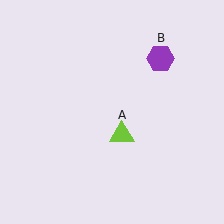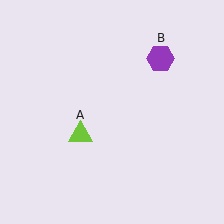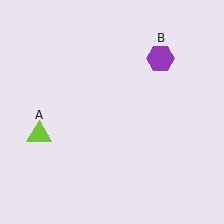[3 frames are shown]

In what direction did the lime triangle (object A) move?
The lime triangle (object A) moved left.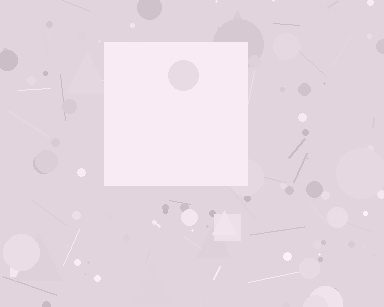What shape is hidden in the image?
A square is hidden in the image.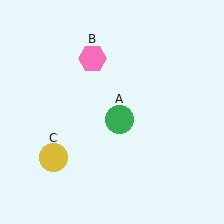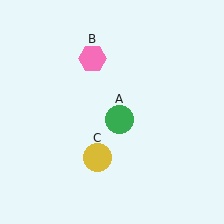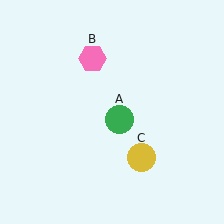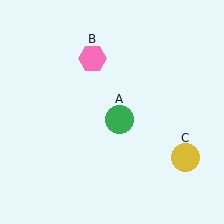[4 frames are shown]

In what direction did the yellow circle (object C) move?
The yellow circle (object C) moved right.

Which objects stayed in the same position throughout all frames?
Green circle (object A) and pink hexagon (object B) remained stationary.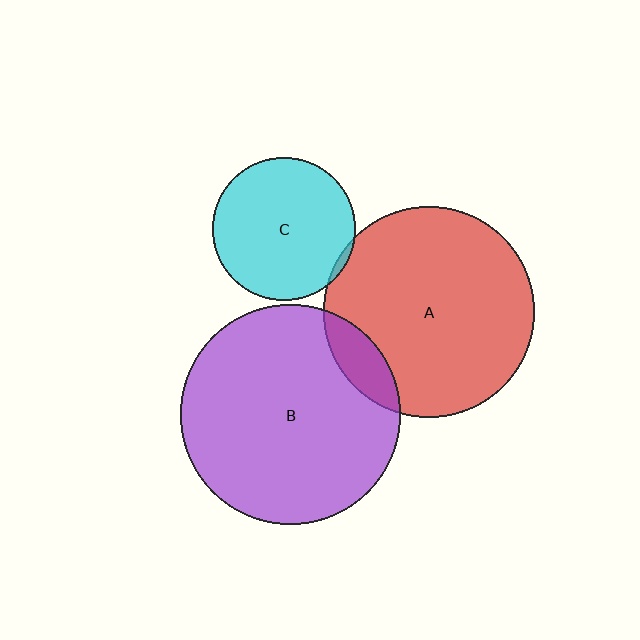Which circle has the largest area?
Circle B (purple).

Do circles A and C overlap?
Yes.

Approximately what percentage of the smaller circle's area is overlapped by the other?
Approximately 5%.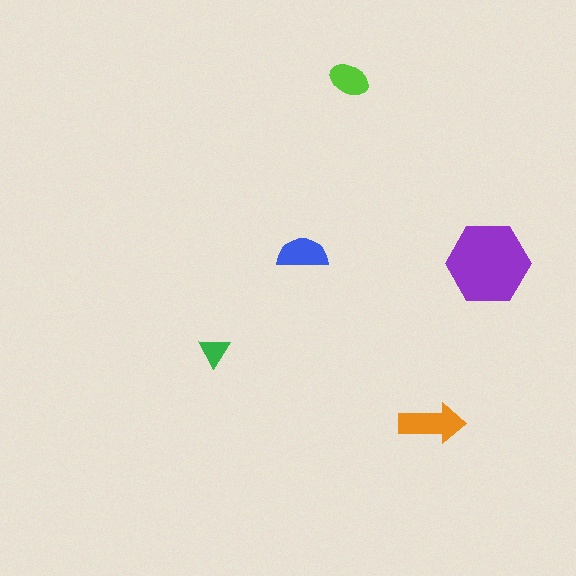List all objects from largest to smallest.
The purple hexagon, the orange arrow, the blue semicircle, the lime ellipse, the green triangle.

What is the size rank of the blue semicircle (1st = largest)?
3rd.